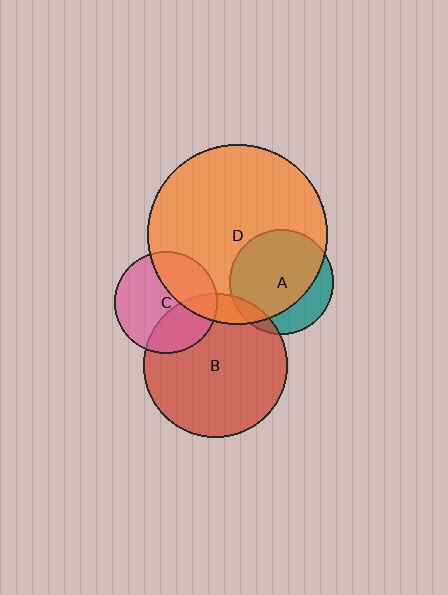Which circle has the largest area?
Circle D (orange).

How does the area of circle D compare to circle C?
Approximately 3.1 times.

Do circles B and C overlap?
Yes.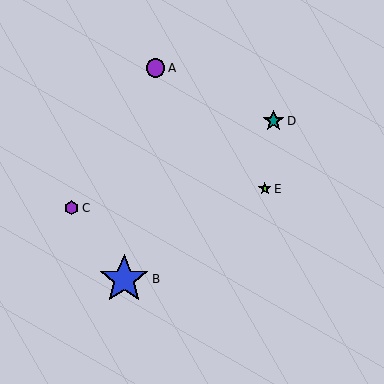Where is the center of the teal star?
The center of the teal star is at (274, 121).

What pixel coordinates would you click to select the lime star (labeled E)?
Click at (265, 189) to select the lime star E.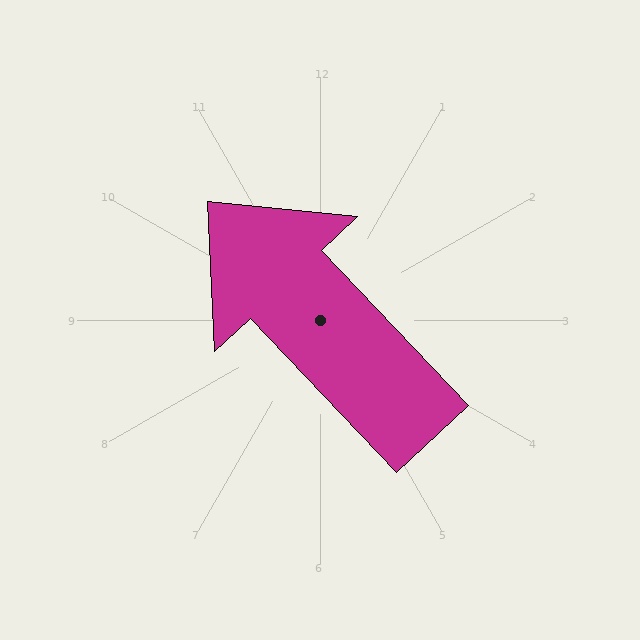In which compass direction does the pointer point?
Northwest.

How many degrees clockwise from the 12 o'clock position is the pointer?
Approximately 317 degrees.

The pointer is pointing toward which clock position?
Roughly 11 o'clock.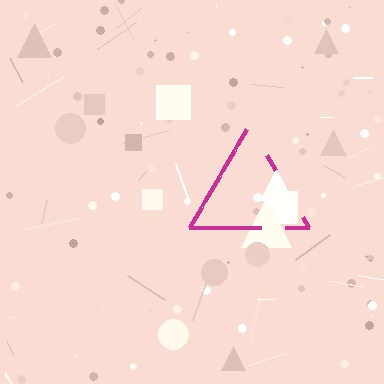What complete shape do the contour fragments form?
The contour fragments form a triangle.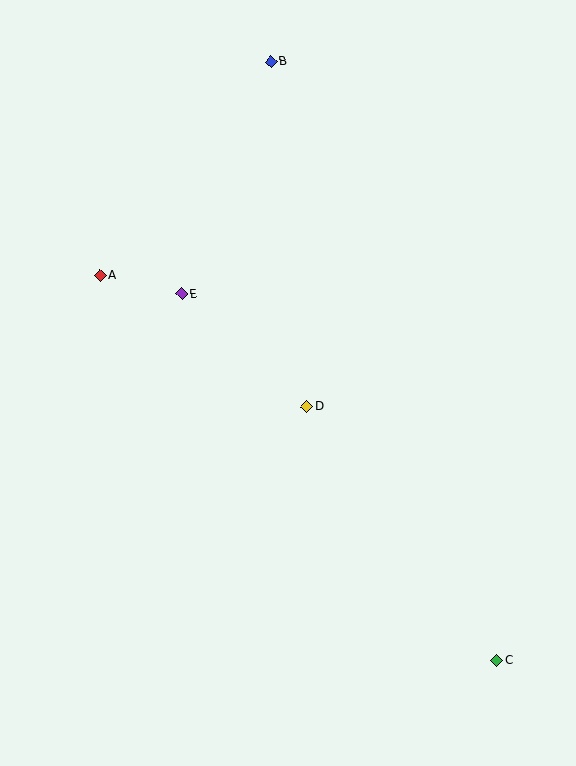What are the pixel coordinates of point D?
Point D is at (307, 406).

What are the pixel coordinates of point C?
Point C is at (497, 661).